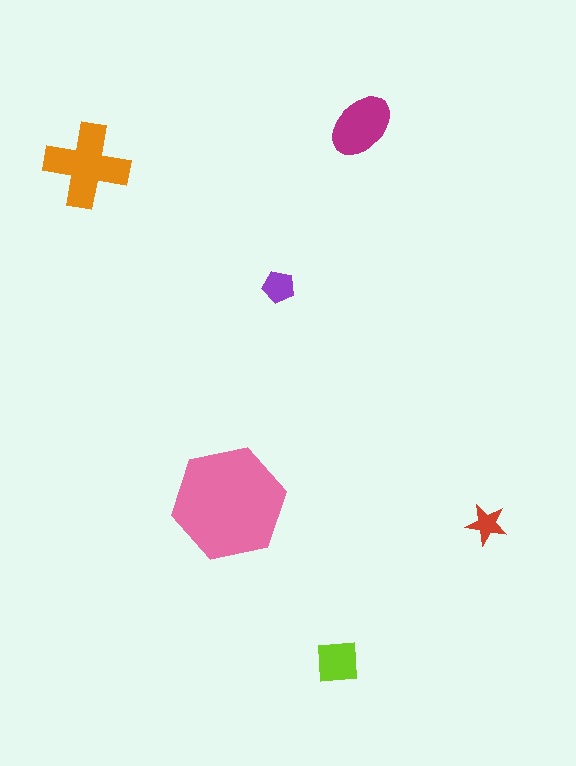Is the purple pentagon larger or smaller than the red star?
Larger.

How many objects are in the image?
There are 6 objects in the image.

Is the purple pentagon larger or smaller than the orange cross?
Smaller.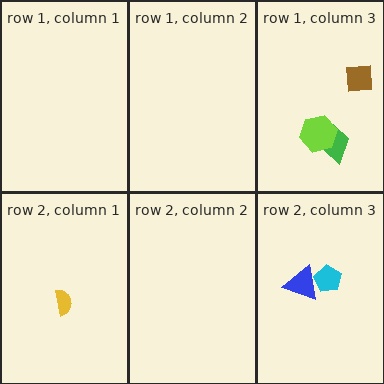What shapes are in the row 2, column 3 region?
The blue triangle, the cyan pentagon.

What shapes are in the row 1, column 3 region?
The brown square, the green trapezoid, the lime hexagon.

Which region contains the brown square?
The row 1, column 3 region.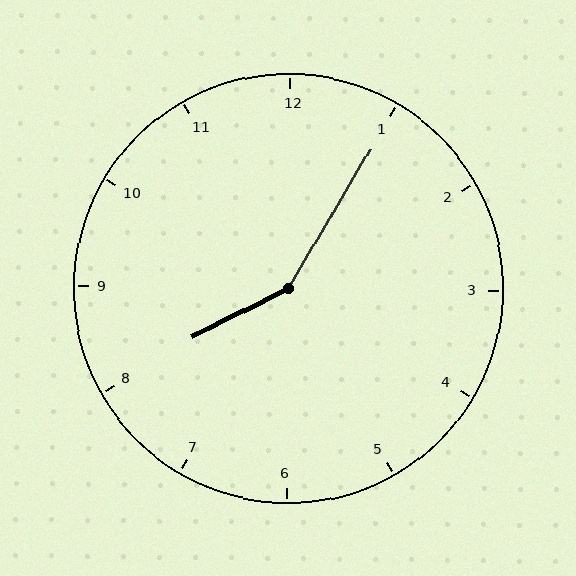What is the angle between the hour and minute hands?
Approximately 148 degrees.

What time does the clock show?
8:05.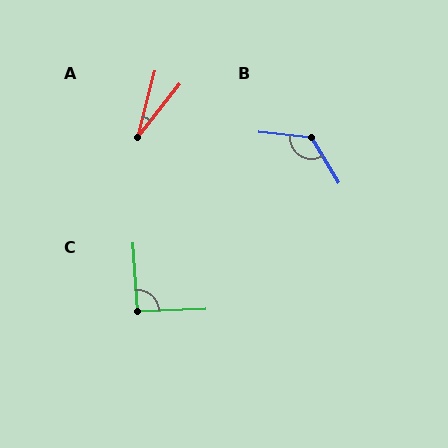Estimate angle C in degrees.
Approximately 91 degrees.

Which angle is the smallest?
A, at approximately 24 degrees.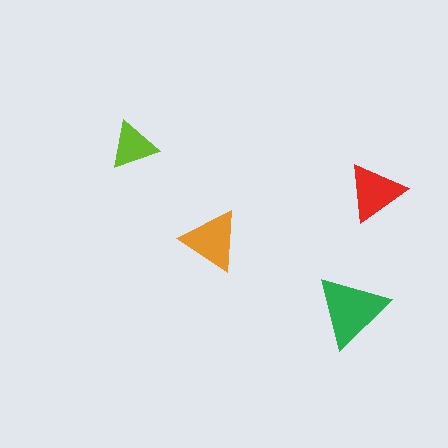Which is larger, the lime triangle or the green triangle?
The green one.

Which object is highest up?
The lime triangle is topmost.